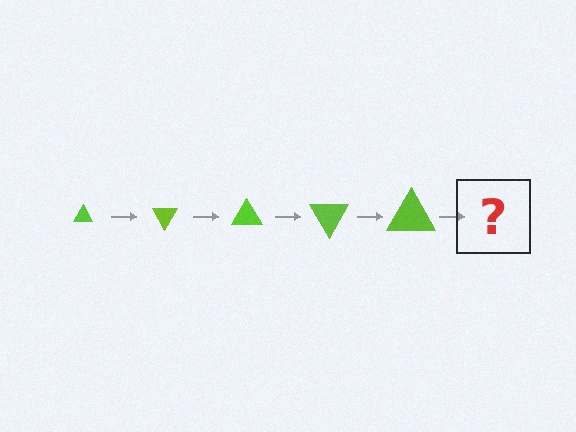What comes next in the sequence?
The next element should be a triangle, larger than the previous one and rotated 300 degrees from the start.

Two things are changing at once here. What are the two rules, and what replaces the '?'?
The two rules are that the triangle grows larger each step and it rotates 60 degrees each step. The '?' should be a triangle, larger than the previous one and rotated 300 degrees from the start.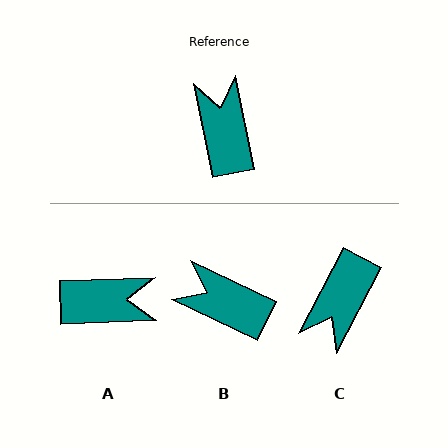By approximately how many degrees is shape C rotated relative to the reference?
Approximately 141 degrees counter-clockwise.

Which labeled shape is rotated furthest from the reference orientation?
C, about 141 degrees away.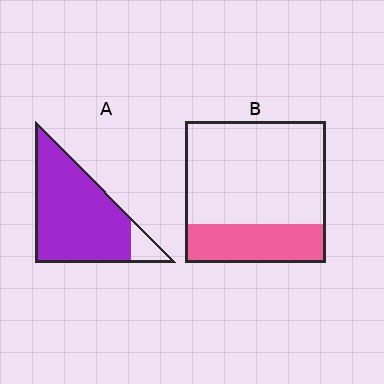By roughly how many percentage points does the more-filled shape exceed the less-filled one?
By roughly 60 percentage points (A over B).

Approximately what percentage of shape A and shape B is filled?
A is approximately 90% and B is approximately 25%.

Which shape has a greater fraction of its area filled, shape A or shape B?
Shape A.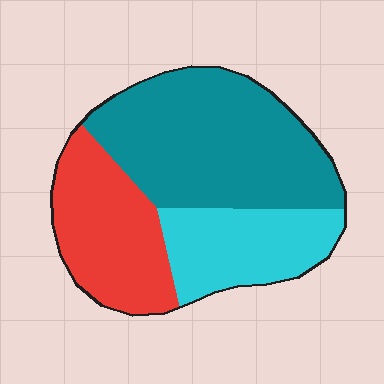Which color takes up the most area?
Teal, at roughly 50%.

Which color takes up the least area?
Cyan, at roughly 25%.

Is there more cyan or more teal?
Teal.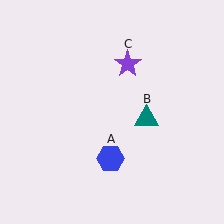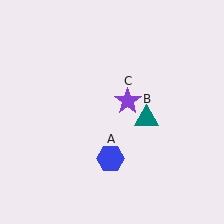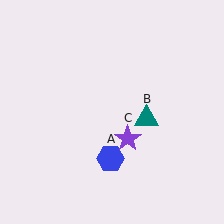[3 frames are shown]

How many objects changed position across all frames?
1 object changed position: purple star (object C).